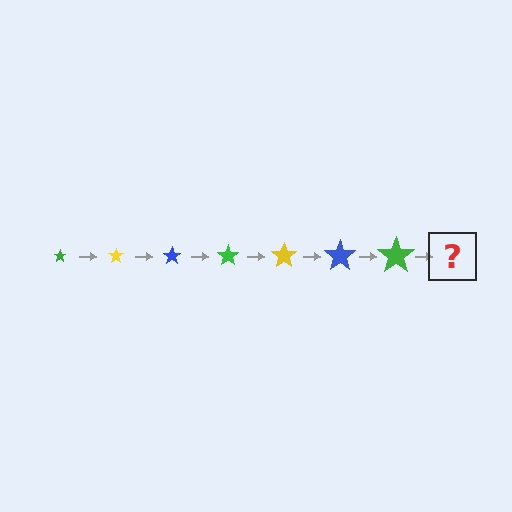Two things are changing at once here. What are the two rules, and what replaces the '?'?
The two rules are that the star grows larger each step and the color cycles through green, yellow, and blue. The '?' should be a yellow star, larger than the previous one.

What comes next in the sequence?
The next element should be a yellow star, larger than the previous one.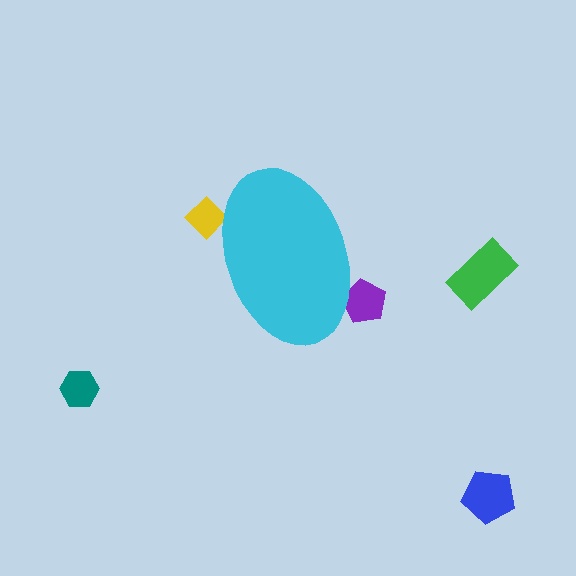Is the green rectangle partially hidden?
No, the green rectangle is fully visible.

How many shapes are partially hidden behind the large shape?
2 shapes are partially hidden.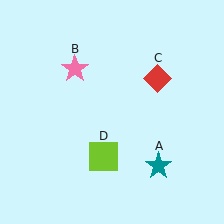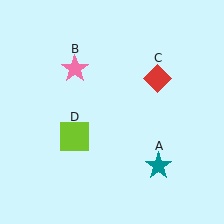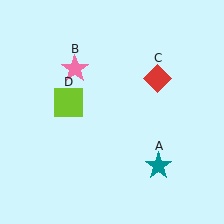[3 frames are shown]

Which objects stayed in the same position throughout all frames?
Teal star (object A) and pink star (object B) and red diamond (object C) remained stationary.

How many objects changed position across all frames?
1 object changed position: lime square (object D).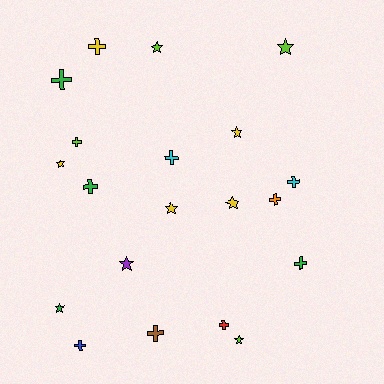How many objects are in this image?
There are 20 objects.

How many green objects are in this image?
There are 4 green objects.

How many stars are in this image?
There are 9 stars.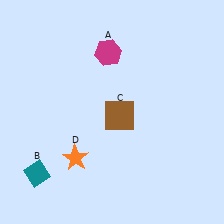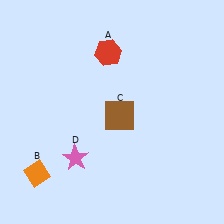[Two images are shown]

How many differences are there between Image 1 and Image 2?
There are 3 differences between the two images.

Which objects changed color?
A changed from magenta to red. B changed from teal to orange. D changed from orange to pink.